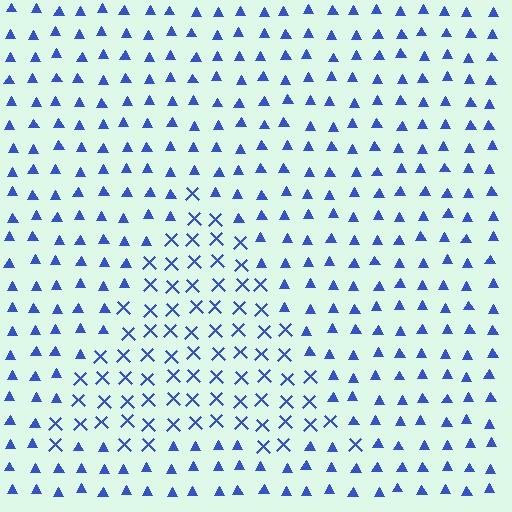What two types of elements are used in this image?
The image uses X marks inside the triangle region and triangles outside it.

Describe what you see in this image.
The image is filled with small blue elements arranged in a uniform grid. A triangle-shaped region contains X marks, while the surrounding area contains triangles. The boundary is defined purely by the change in element shape.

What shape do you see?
I see a triangle.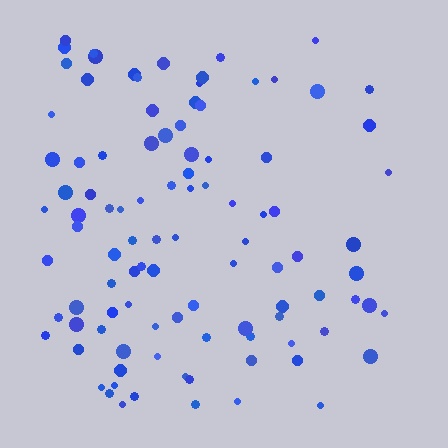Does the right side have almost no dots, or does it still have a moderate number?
Still a moderate number, just noticeably fewer than the left.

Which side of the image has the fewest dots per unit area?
The right.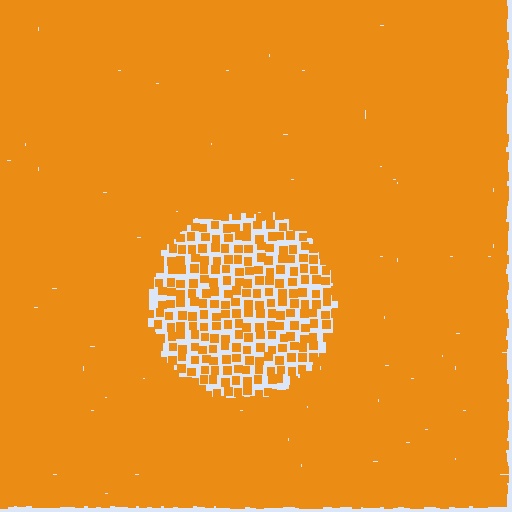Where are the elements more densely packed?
The elements are more densely packed outside the circle boundary.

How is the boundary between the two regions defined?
The boundary is defined by a change in element density (approximately 3.0x ratio). All elements are the same color, size, and shape.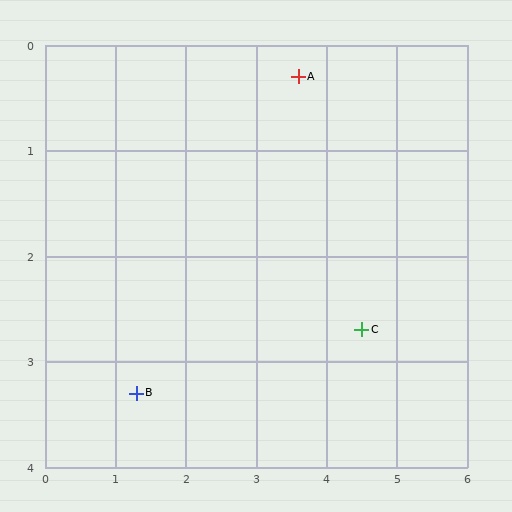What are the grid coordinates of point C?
Point C is at approximately (4.5, 2.7).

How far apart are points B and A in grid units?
Points B and A are about 3.8 grid units apart.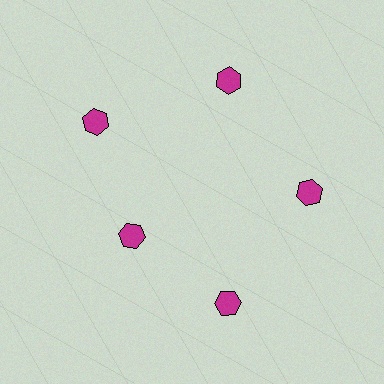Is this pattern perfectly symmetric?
No. The 5 magenta hexagons are arranged in a ring, but one element near the 8 o'clock position is pulled inward toward the center, breaking the 5-fold rotational symmetry.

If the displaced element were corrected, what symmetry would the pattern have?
It would have 5-fold rotational symmetry — the pattern would map onto itself every 72 degrees.